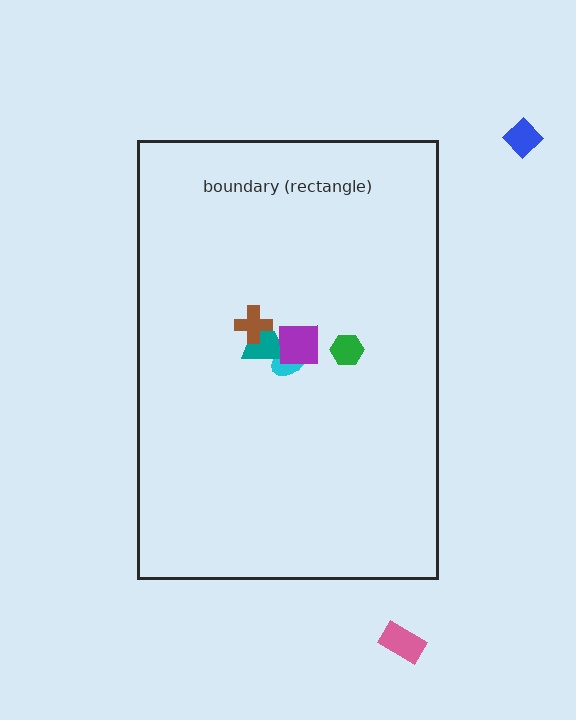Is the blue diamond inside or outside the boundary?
Outside.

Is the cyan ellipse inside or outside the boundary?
Inside.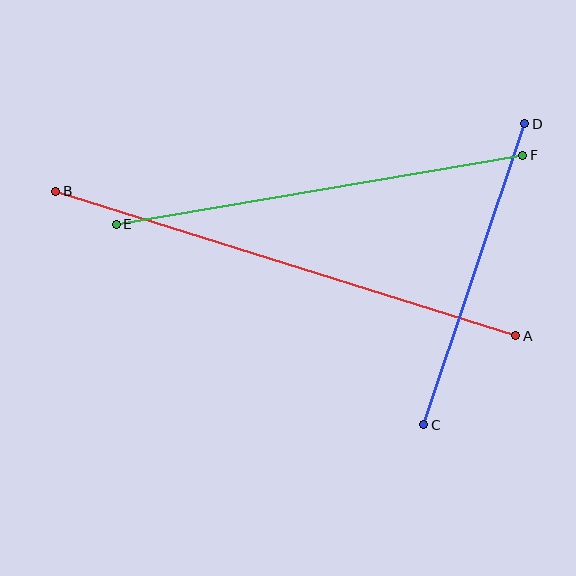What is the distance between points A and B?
The distance is approximately 482 pixels.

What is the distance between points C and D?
The distance is approximately 318 pixels.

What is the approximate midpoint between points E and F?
The midpoint is at approximately (320, 190) pixels.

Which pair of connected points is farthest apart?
Points A and B are farthest apart.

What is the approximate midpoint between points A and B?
The midpoint is at approximately (286, 264) pixels.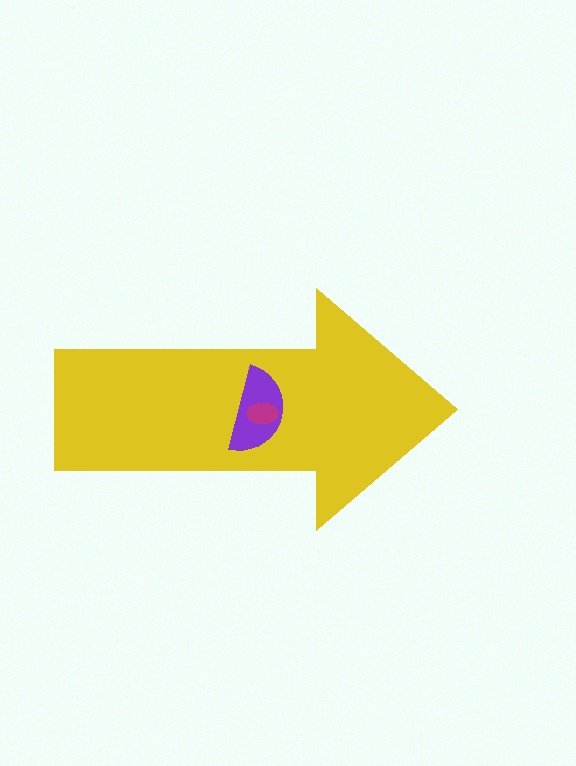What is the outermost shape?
The yellow arrow.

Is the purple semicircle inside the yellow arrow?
Yes.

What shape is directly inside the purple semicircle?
The magenta ellipse.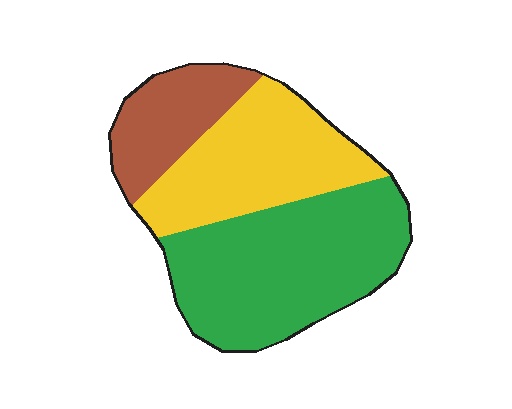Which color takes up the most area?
Green, at roughly 50%.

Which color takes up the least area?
Brown, at roughly 20%.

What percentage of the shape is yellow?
Yellow takes up between a third and a half of the shape.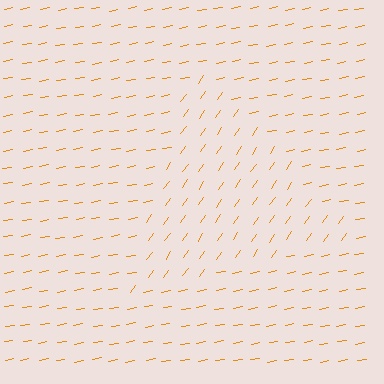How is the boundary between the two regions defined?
The boundary is defined purely by a change in line orientation (approximately 45 degrees difference). All lines are the same color and thickness.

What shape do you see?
I see a triangle.